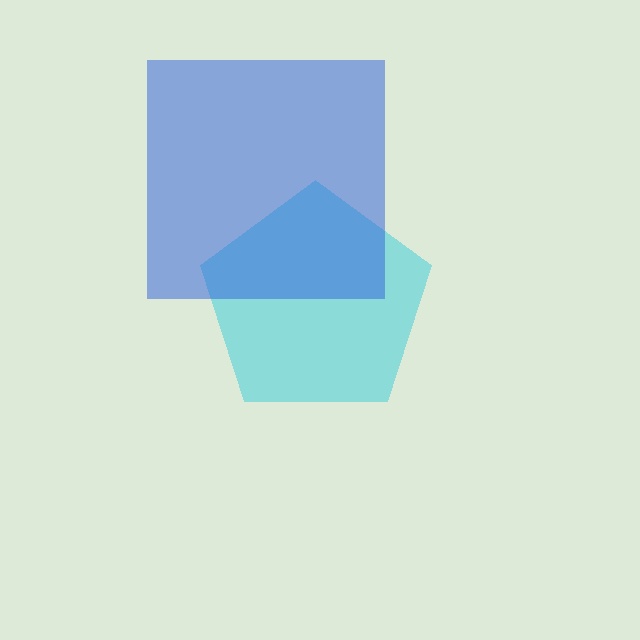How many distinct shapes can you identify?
There are 2 distinct shapes: a cyan pentagon, a blue square.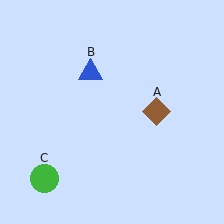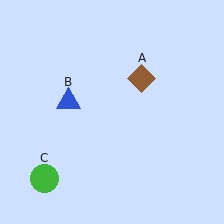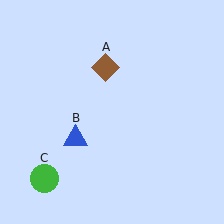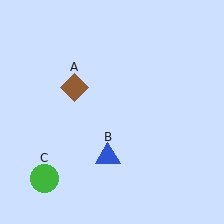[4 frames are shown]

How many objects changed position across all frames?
2 objects changed position: brown diamond (object A), blue triangle (object B).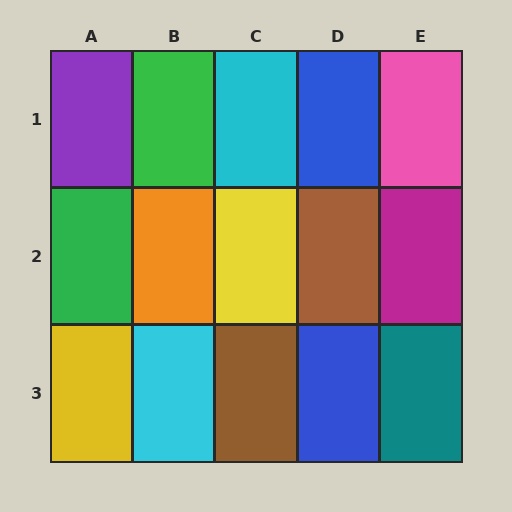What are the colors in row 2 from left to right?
Green, orange, yellow, brown, magenta.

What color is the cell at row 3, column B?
Cyan.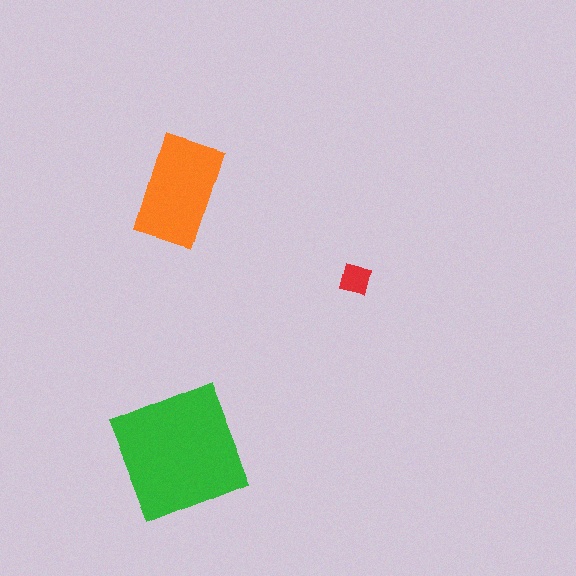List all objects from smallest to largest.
The red square, the orange rectangle, the green square.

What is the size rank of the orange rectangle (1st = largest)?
2nd.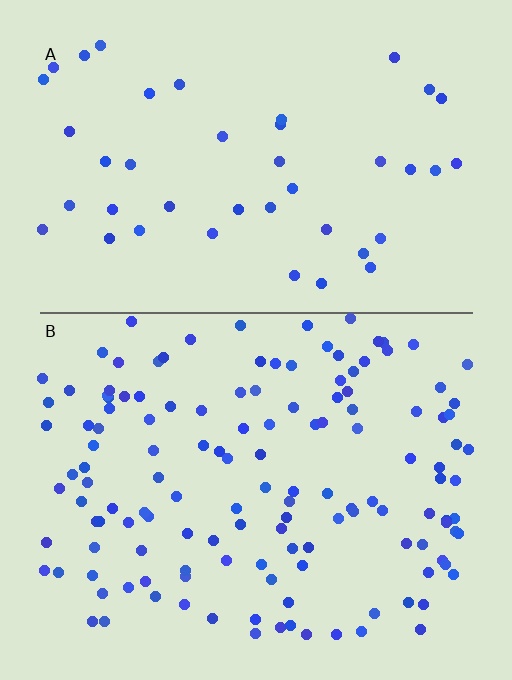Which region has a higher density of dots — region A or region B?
B (the bottom).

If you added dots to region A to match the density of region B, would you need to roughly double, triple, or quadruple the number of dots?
Approximately triple.